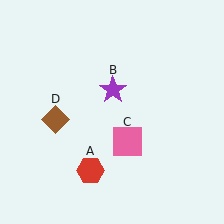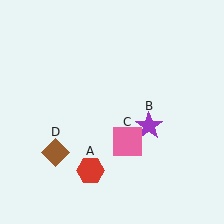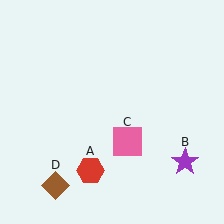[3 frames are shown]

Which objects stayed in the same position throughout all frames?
Red hexagon (object A) and pink square (object C) remained stationary.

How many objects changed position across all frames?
2 objects changed position: purple star (object B), brown diamond (object D).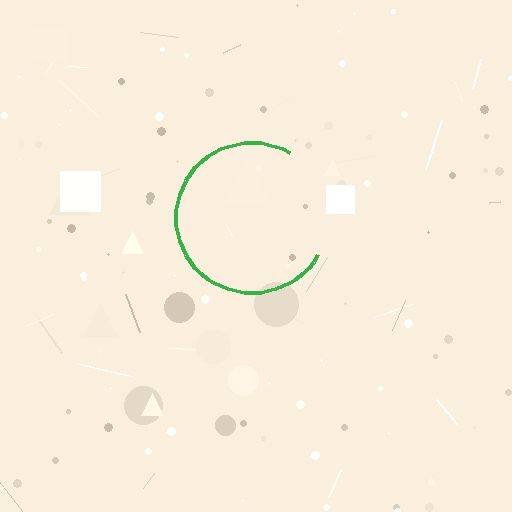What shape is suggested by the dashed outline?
The dashed outline suggests a circle.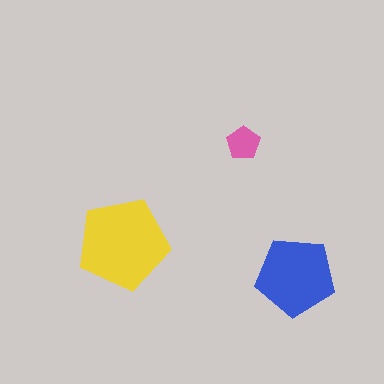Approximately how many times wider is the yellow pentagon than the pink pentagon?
About 2.5 times wider.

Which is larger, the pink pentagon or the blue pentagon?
The blue one.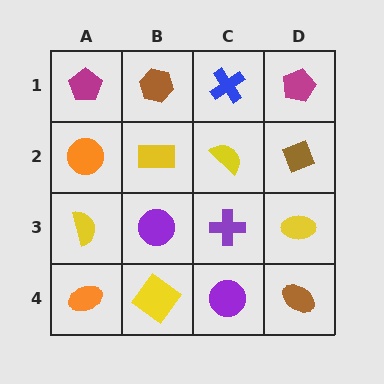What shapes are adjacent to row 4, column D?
A yellow ellipse (row 3, column D), a purple circle (row 4, column C).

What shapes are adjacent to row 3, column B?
A yellow rectangle (row 2, column B), a yellow diamond (row 4, column B), a yellow semicircle (row 3, column A), a purple cross (row 3, column C).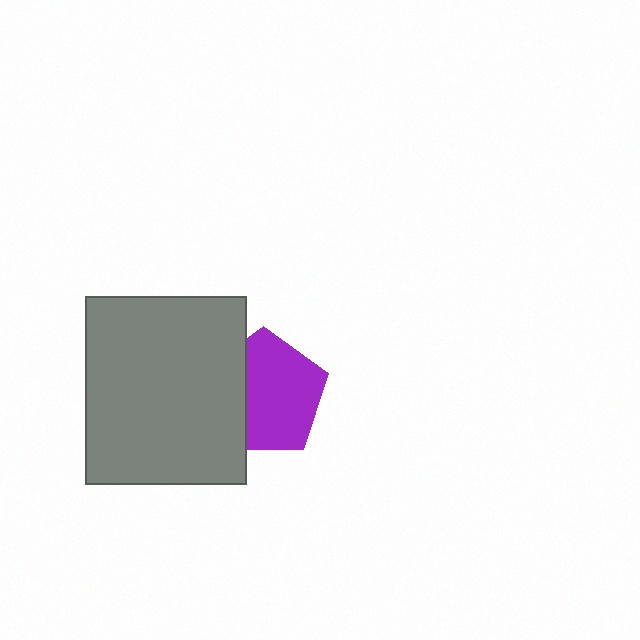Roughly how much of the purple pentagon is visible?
Most of it is visible (roughly 67%).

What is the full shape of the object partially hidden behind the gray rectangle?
The partially hidden object is a purple pentagon.